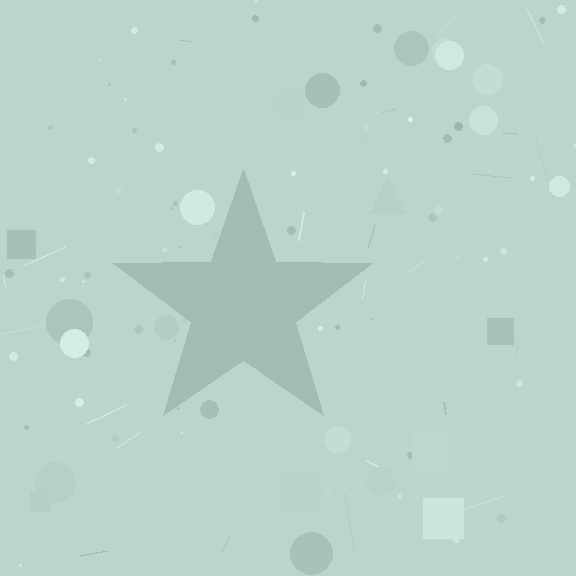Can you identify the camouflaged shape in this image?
The camouflaged shape is a star.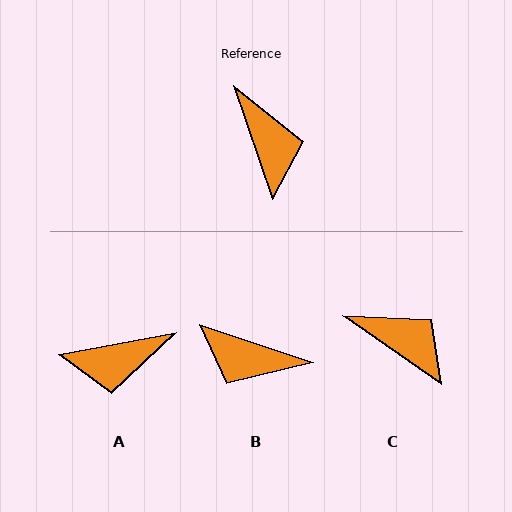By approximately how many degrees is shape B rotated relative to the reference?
Approximately 127 degrees clockwise.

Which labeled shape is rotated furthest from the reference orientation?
B, about 127 degrees away.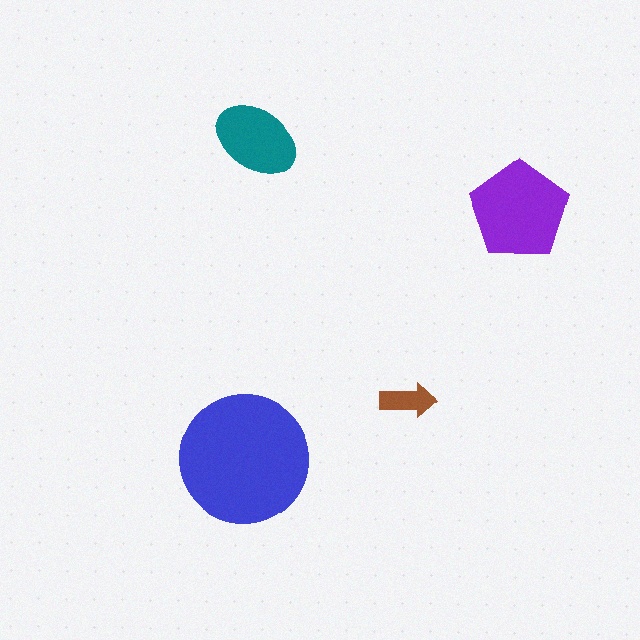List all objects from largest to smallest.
The blue circle, the purple pentagon, the teal ellipse, the brown arrow.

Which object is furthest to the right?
The purple pentagon is rightmost.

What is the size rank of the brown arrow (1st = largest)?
4th.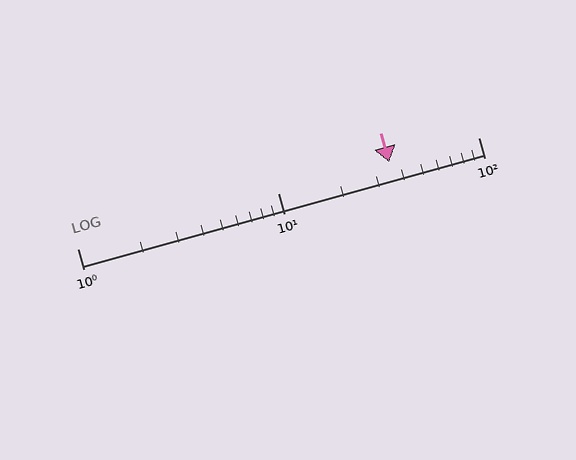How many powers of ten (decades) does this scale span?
The scale spans 2 decades, from 1 to 100.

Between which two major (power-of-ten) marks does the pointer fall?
The pointer is between 10 and 100.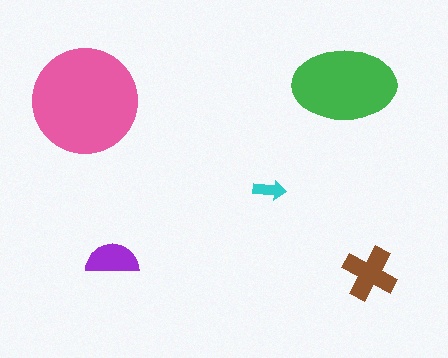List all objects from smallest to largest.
The cyan arrow, the purple semicircle, the brown cross, the green ellipse, the pink circle.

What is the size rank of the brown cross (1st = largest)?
3rd.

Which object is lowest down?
The brown cross is bottommost.